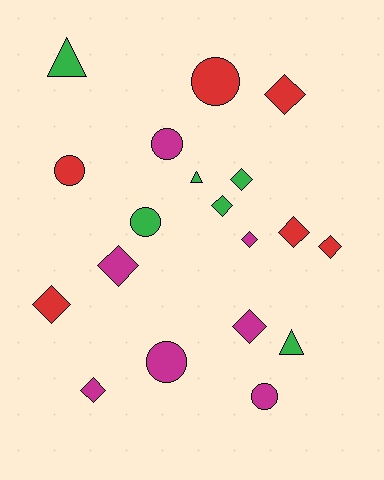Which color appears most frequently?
Magenta, with 7 objects.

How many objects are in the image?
There are 19 objects.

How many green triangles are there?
There are 3 green triangles.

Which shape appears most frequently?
Diamond, with 10 objects.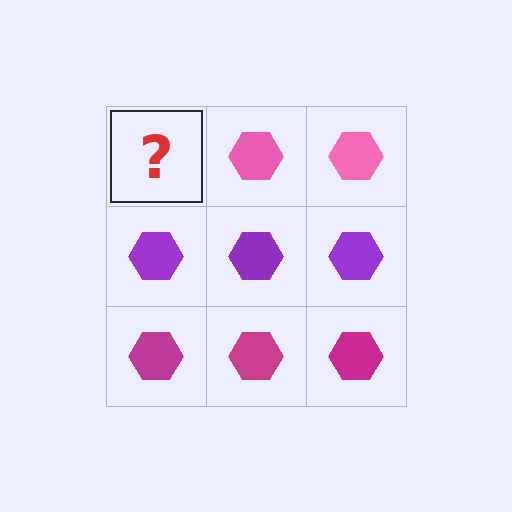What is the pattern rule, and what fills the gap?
The rule is that each row has a consistent color. The gap should be filled with a pink hexagon.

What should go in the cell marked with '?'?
The missing cell should contain a pink hexagon.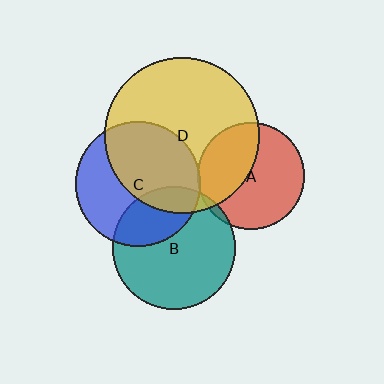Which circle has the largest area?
Circle D (yellow).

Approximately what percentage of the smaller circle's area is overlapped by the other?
Approximately 10%.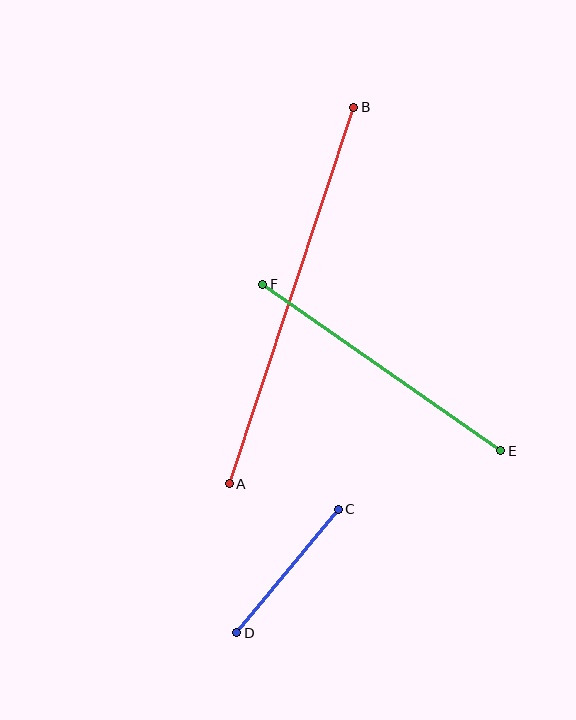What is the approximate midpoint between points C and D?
The midpoint is at approximately (288, 571) pixels.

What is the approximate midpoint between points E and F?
The midpoint is at approximately (382, 367) pixels.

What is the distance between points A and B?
The distance is approximately 396 pixels.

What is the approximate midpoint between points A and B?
The midpoint is at approximately (291, 295) pixels.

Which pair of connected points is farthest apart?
Points A and B are farthest apart.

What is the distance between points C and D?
The distance is approximately 160 pixels.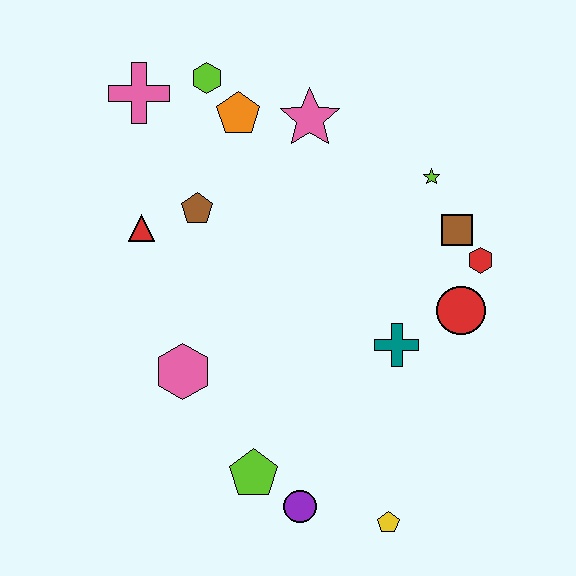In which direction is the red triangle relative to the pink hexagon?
The red triangle is above the pink hexagon.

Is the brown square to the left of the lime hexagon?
No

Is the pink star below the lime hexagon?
Yes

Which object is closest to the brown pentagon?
The red triangle is closest to the brown pentagon.